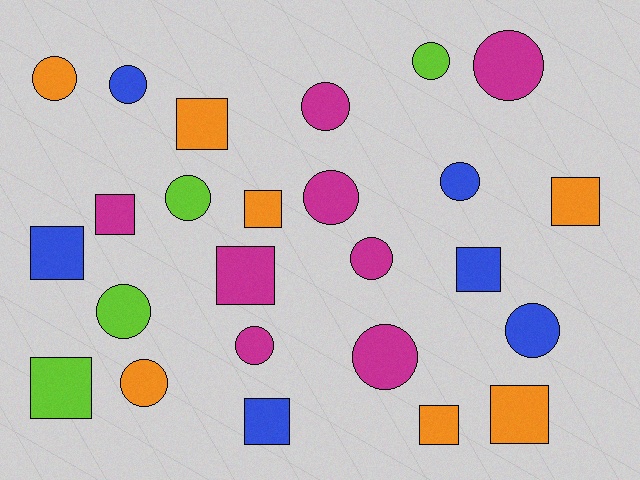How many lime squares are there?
There is 1 lime square.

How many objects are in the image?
There are 25 objects.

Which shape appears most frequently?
Circle, with 14 objects.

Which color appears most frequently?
Magenta, with 8 objects.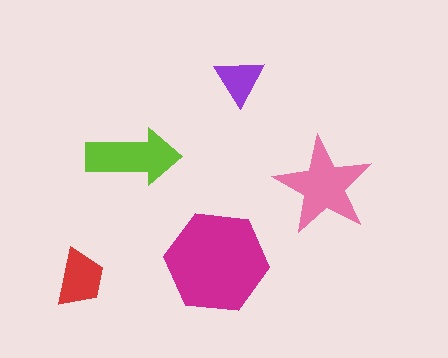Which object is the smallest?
The purple triangle.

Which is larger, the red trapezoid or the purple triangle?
The red trapezoid.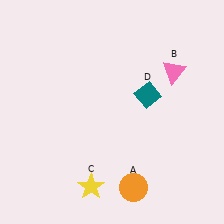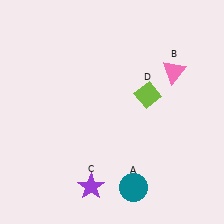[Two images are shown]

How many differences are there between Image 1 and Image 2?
There are 3 differences between the two images.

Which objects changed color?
A changed from orange to teal. C changed from yellow to purple. D changed from teal to lime.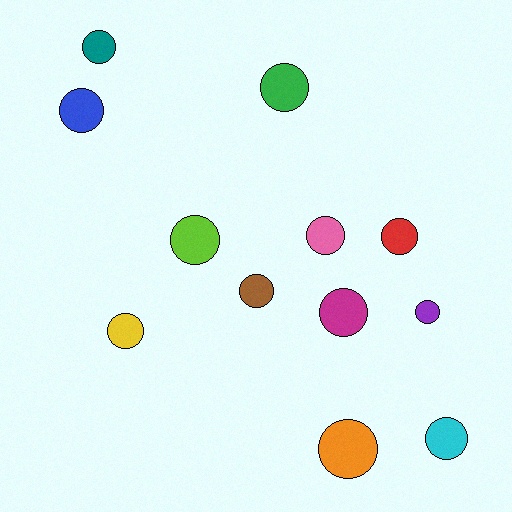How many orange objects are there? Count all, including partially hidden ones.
There is 1 orange object.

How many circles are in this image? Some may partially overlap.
There are 12 circles.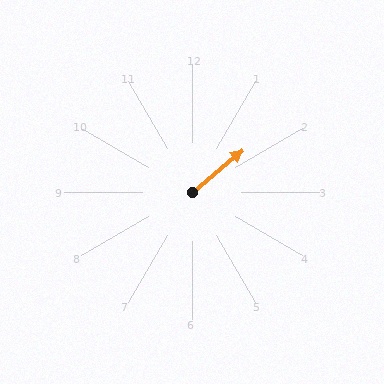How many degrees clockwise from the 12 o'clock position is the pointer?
Approximately 50 degrees.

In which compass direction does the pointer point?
Northeast.